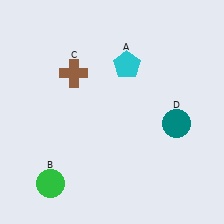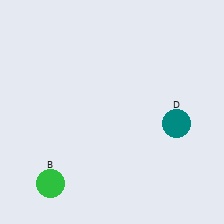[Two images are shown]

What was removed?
The cyan pentagon (A), the brown cross (C) were removed in Image 2.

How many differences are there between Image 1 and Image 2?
There are 2 differences between the two images.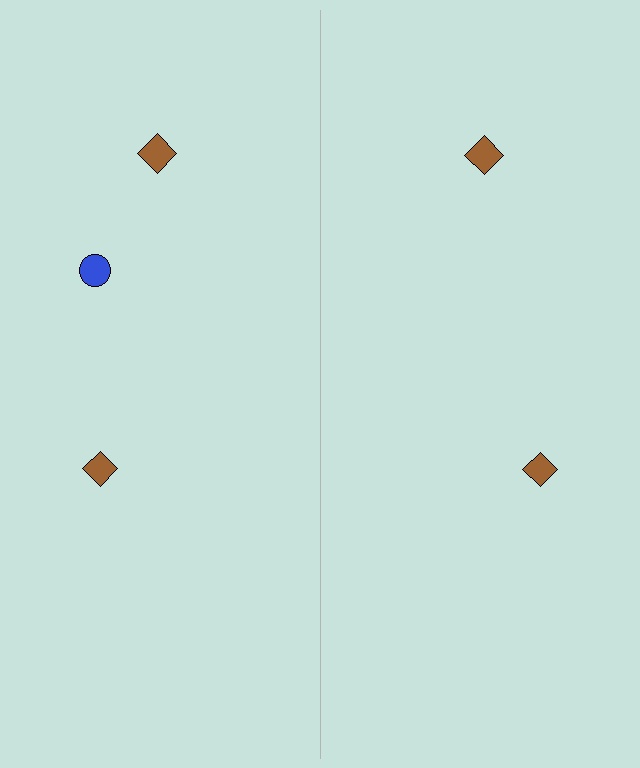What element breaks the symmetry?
A blue circle is missing from the right side.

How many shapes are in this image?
There are 5 shapes in this image.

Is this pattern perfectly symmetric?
No, the pattern is not perfectly symmetric. A blue circle is missing from the right side.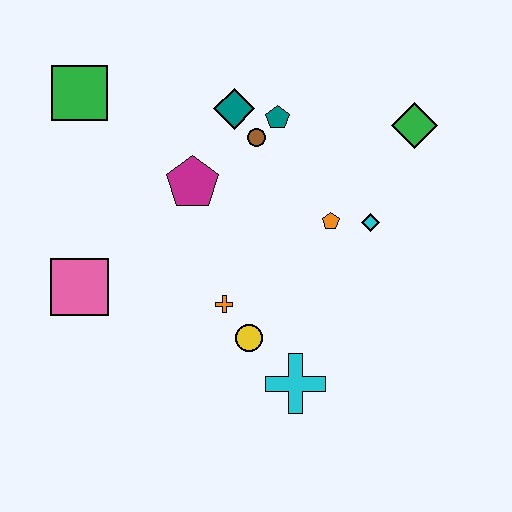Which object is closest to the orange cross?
The yellow circle is closest to the orange cross.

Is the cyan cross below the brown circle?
Yes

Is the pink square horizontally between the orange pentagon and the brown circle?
No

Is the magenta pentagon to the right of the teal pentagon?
No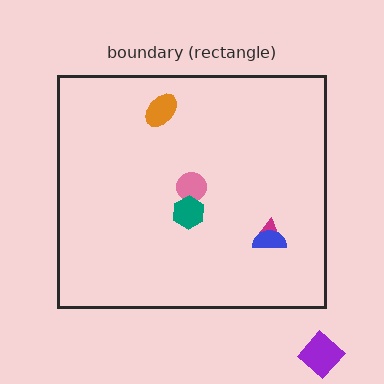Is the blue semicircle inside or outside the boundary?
Inside.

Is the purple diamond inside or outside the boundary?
Outside.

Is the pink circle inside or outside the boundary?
Inside.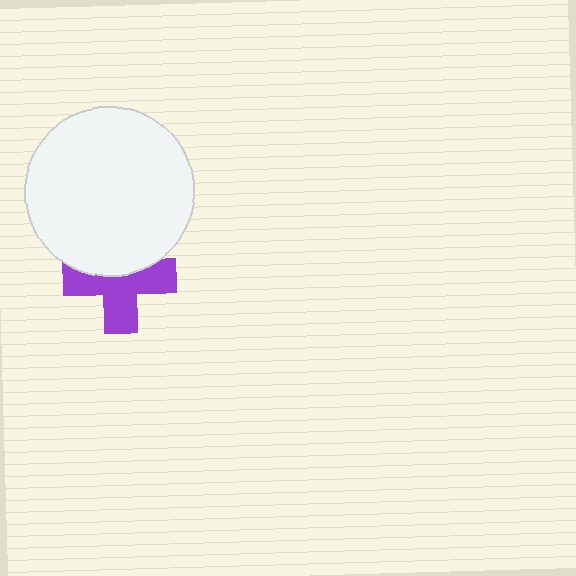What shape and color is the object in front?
The object in front is a white circle.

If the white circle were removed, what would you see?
You would see the complete purple cross.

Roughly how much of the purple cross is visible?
About half of it is visible (roughly 62%).